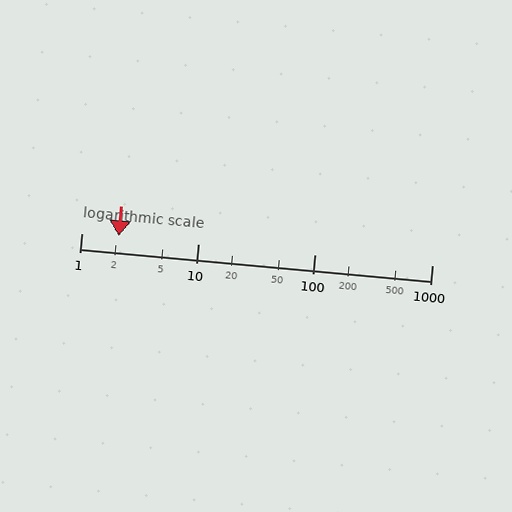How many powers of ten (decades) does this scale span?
The scale spans 3 decades, from 1 to 1000.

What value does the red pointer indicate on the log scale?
The pointer indicates approximately 2.1.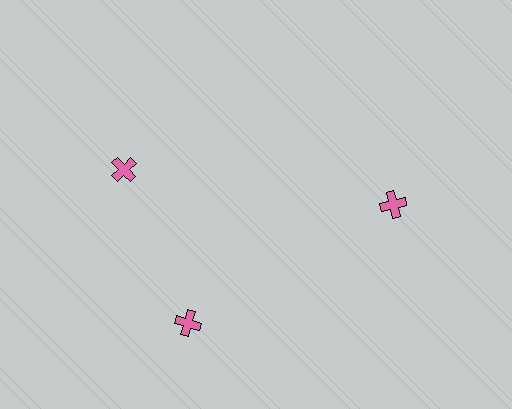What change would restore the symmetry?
The symmetry would be restored by rotating it back into even spacing with its neighbors so that all 3 crosses sit at equal angles and equal distance from the center.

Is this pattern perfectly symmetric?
No. The 3 pink crosses are arranged in a ring, but one element near the 11 o'clock position is rotated out of alignment along the ring, breaking the 3-fold rotational symmetry.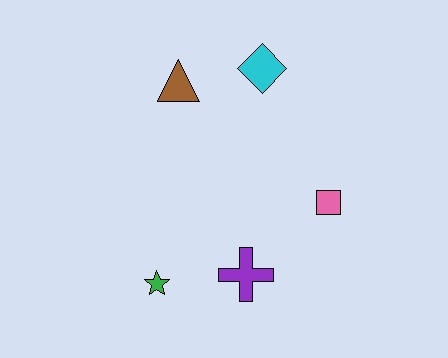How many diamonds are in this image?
There is 1 diamond.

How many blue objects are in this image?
There are no blue objects.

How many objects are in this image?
There are 5 objects.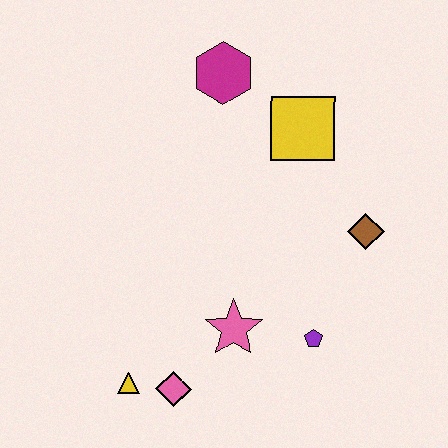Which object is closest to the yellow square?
The magenta hexagon is closest to the yellow square.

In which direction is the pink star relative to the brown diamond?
The pink star is to the left of the brown diamond.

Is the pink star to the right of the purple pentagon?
No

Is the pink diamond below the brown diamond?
Yes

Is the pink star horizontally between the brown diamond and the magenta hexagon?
Yes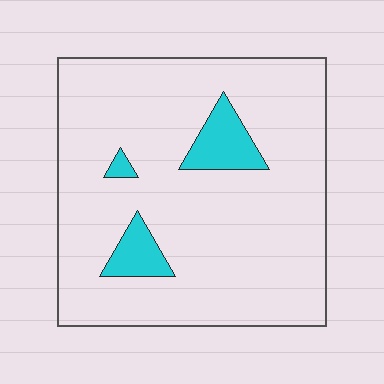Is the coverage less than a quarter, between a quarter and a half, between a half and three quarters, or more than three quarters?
Less than a quarter.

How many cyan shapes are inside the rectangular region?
3.